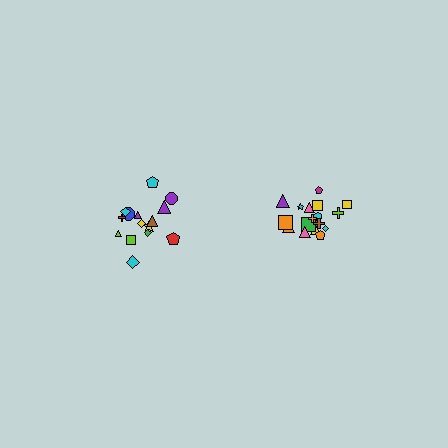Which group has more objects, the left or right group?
The right group.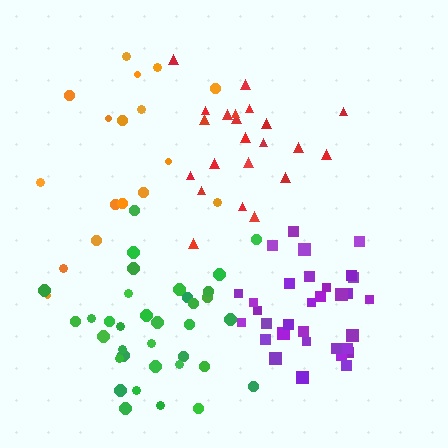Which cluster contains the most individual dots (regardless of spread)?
Green (35).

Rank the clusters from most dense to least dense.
purple, red, green, orange.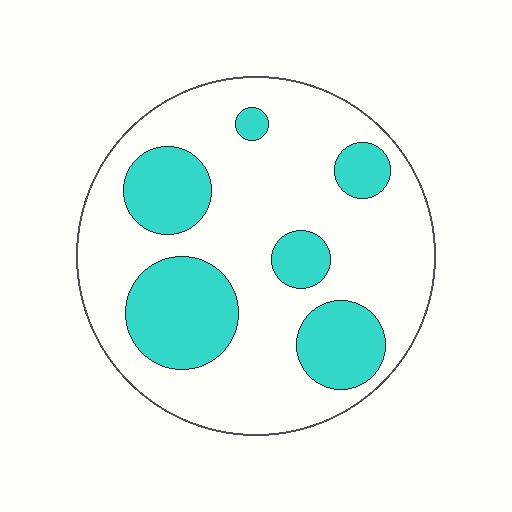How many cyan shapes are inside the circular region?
6.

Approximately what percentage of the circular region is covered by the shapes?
Approximately 30%.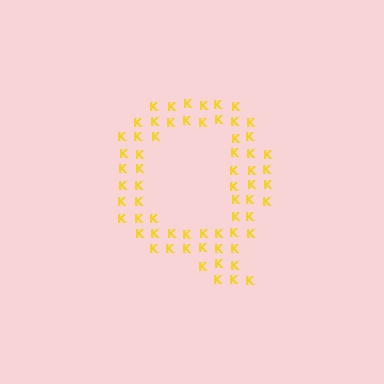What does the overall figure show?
The overall figure shows the letter Q.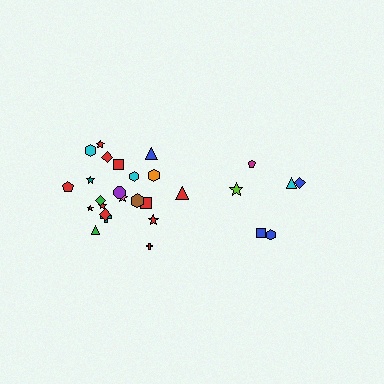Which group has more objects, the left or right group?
The left group.